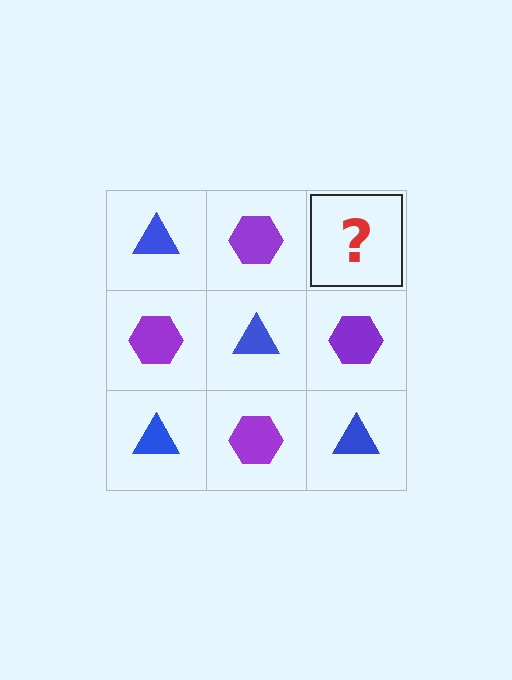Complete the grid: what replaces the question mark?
The question mark should be replaced with a blue triangle.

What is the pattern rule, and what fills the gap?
The rule is that it alternates blue triangle and purple hexagon in a checkerboard pattern. The gap should be filled with a blue triangle.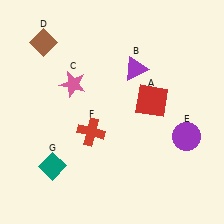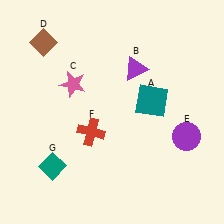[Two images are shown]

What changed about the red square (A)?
In Image 1, A is red. In Image 2, it changed to teal.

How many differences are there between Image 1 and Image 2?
There is 1 difference between the two images.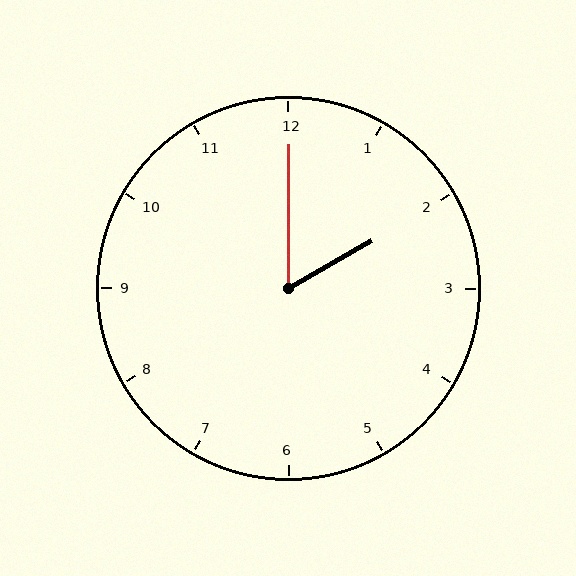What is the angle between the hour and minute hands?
Approximately 60 degrees.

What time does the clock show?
2:00.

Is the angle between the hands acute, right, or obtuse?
It is acute.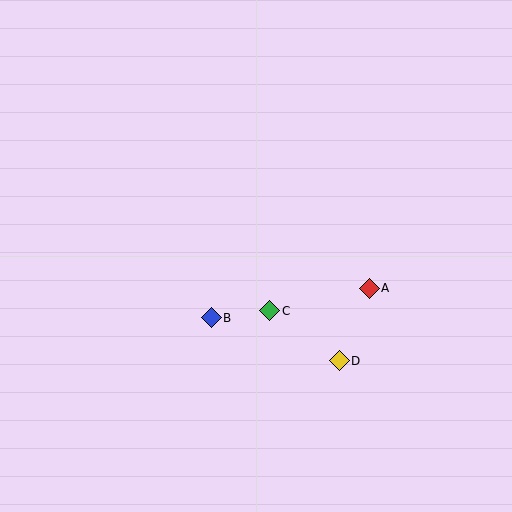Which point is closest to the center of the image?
Point C at (269, 311) is closest to the center.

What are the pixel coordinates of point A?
Point A is at (369, 288).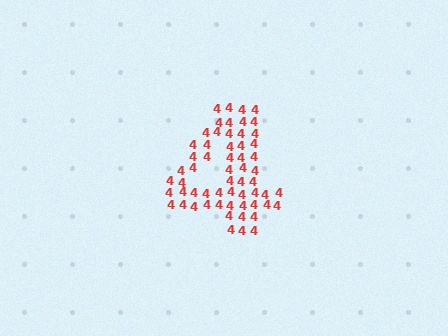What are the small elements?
The small elements are digit 4's.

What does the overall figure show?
The overall figure shows the digit 4.